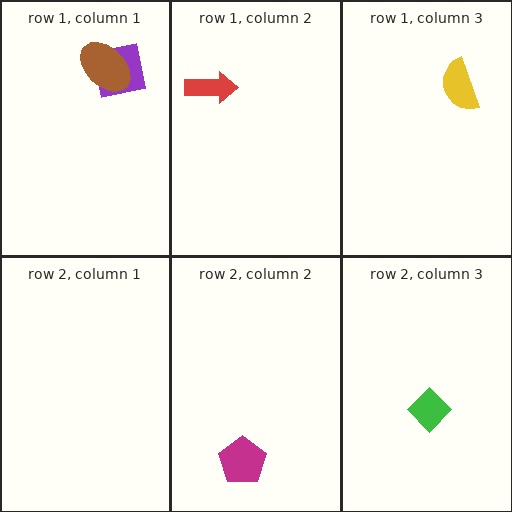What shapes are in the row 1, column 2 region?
The red arrow.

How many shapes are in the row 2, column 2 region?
1.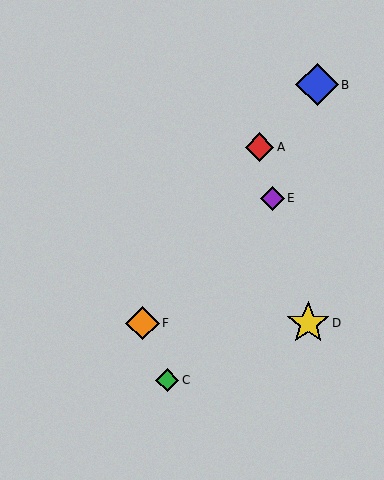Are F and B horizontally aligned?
No, F is at y≈323 and B is at y≈85.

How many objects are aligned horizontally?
2 objects (D, F) are aligned horizontally.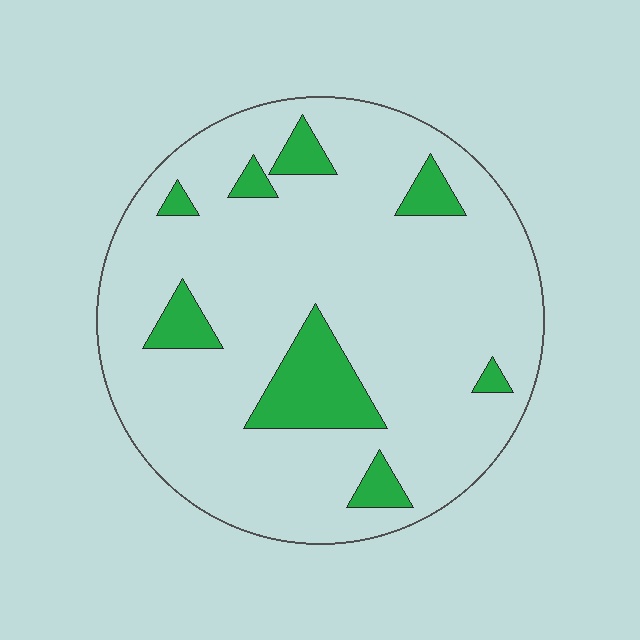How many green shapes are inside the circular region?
8.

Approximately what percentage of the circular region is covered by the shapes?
Approximately 15%.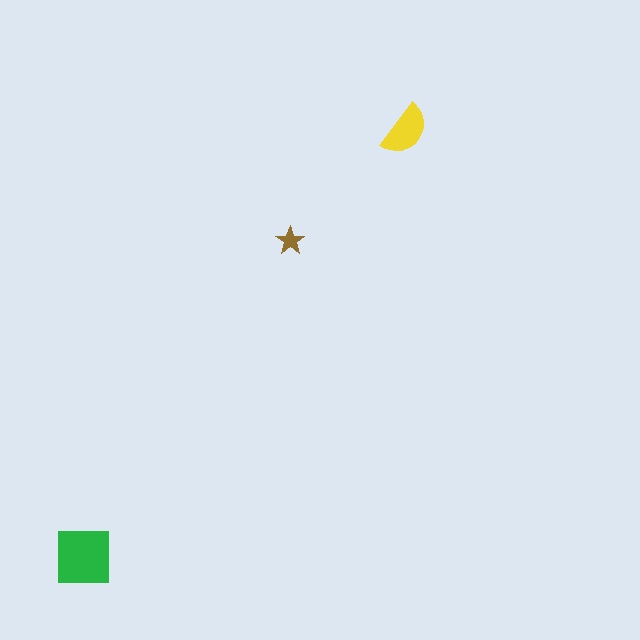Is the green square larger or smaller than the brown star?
Larger.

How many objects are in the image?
There are 3 objects in the image.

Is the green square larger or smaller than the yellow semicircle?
Larger.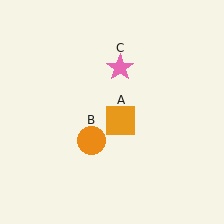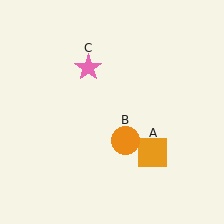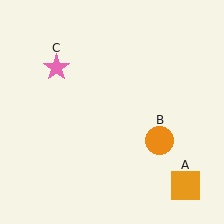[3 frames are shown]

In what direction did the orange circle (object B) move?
The orange circle (object B) moved right.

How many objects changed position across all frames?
3 objects changed position: orange square (object A), orange circle (object B), pink star (object C).